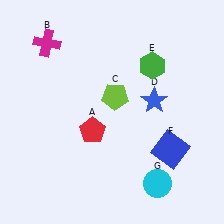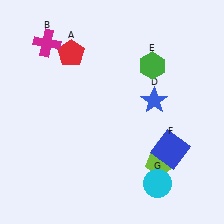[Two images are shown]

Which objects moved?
The objects that moved are: the red pentagon (A), the lime pentagon (C).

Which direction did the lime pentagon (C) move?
The lime pentagon (C) moved down.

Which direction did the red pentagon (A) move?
The red pentagon (A) moved up.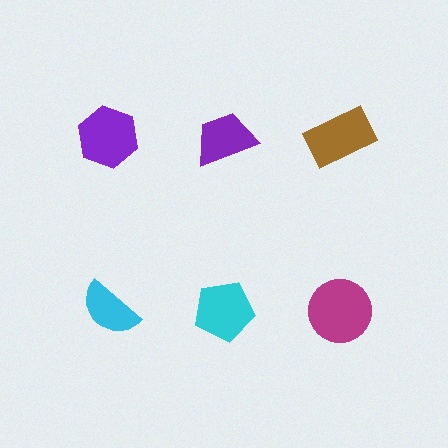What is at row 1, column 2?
A purple trapezoid.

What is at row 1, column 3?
A brown rectangle.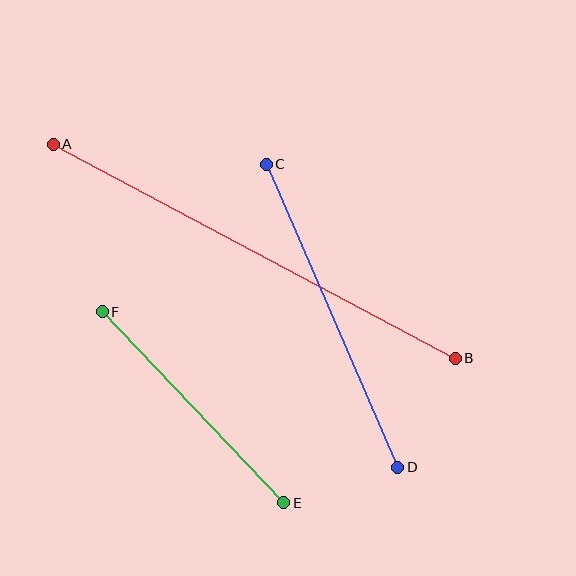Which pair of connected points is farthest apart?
Points A and B are farthest apart.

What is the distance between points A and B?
The distance is approximately 455 pixels.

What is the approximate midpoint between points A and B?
The midpoint is at approximately (254, 251) pixels.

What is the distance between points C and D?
The distance is approximately 330 pixels.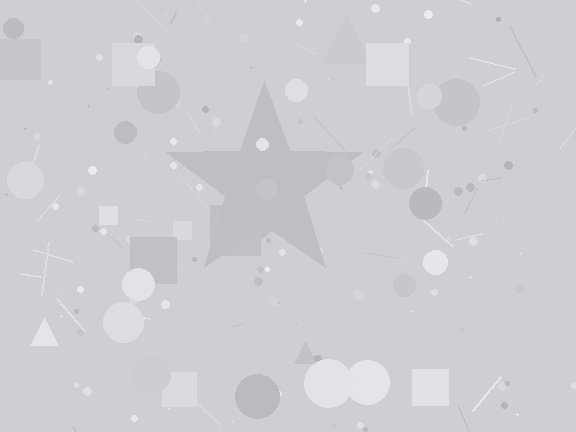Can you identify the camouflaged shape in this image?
The camouflaged shape is a star.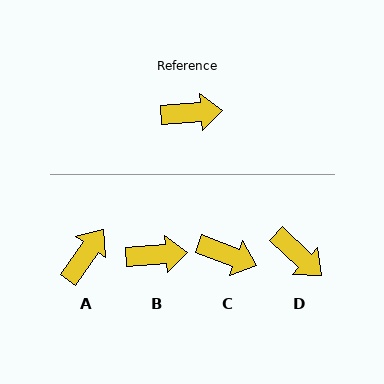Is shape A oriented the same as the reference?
No, it is off by about 51 degrees.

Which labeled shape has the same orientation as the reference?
B.